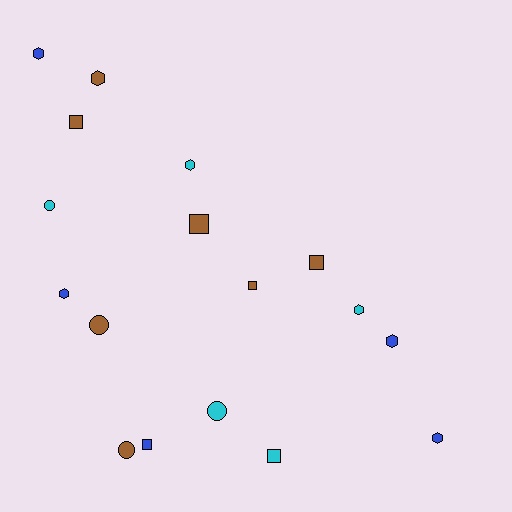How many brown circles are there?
There are 2 brown circles.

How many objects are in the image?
There are 17 objects.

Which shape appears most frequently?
Hexagon, with 7 objects.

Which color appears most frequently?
Brown, with 7 objects.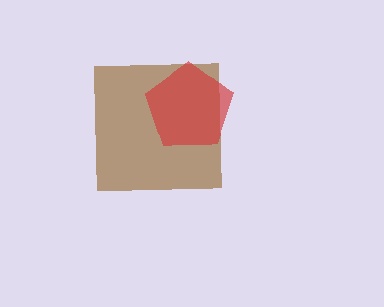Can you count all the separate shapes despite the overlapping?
Yes, there are 2 separate shapes.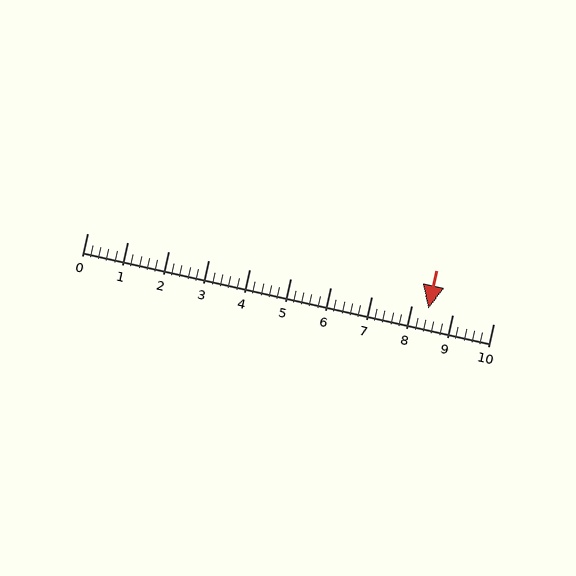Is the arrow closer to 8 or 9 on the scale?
The arrow is closer to 8.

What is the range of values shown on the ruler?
The ruler shows values from 0 to 10.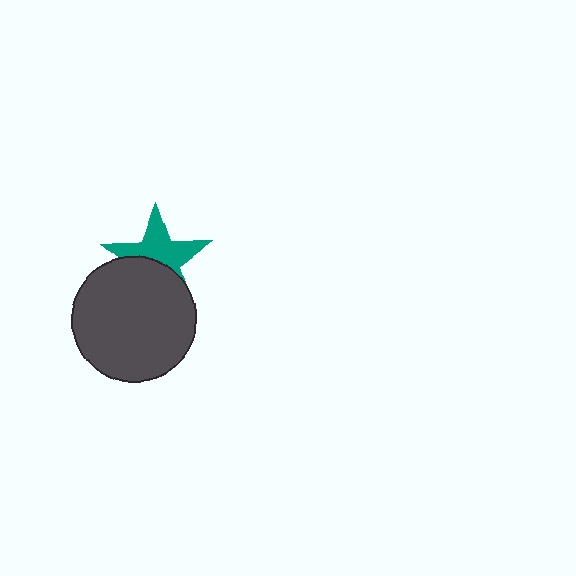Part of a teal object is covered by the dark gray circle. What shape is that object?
It is a star.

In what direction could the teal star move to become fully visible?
The teal star could move up. That would shift it out from behind the dark gray circle entirely.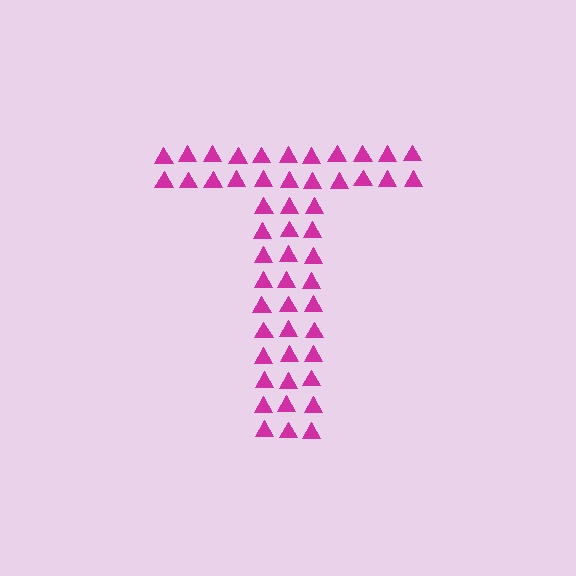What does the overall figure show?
The overall figure shows the letter T.